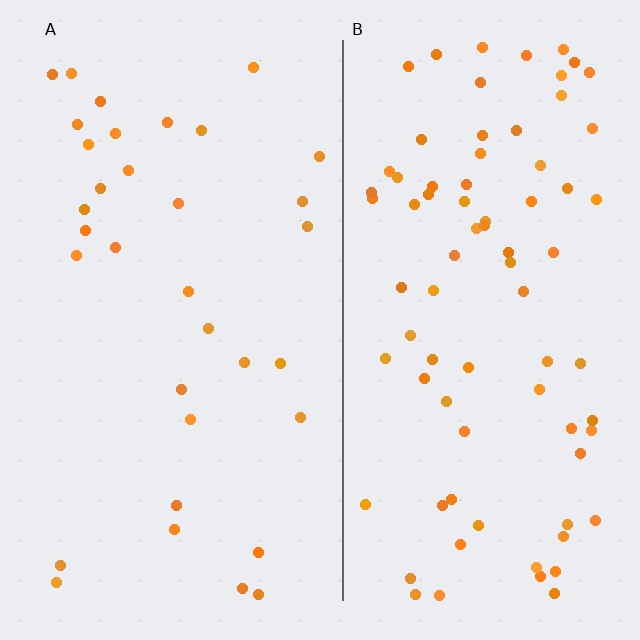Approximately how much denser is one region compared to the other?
Approximately 2.4× — region B over region A.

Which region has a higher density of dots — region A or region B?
B (the right).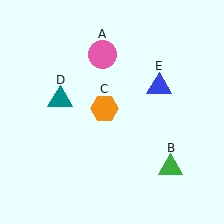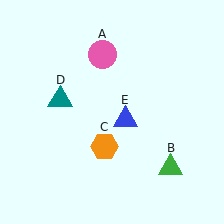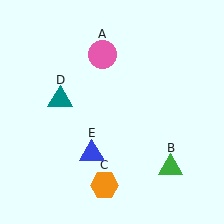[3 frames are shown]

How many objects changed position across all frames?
2 objects changed position: orange hexagon (object C), blue triangle (object E).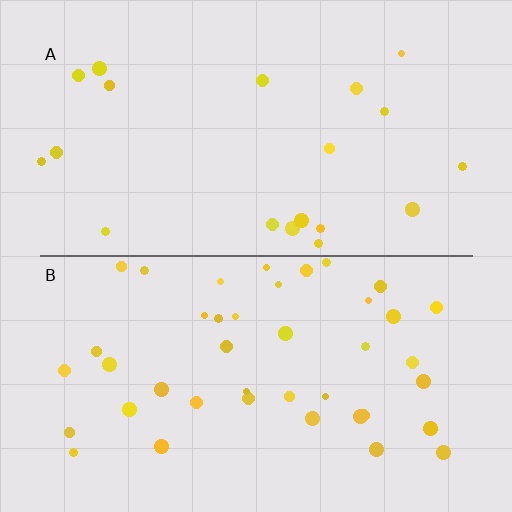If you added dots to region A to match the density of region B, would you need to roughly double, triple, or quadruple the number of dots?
Approximately double.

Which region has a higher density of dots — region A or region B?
B (the bottom).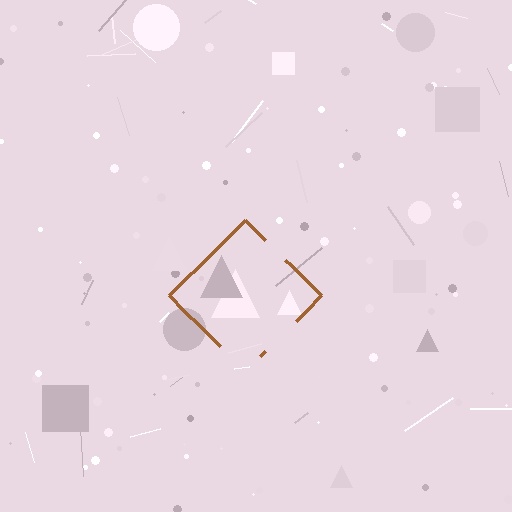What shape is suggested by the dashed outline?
The dashed outline suggests a diamond.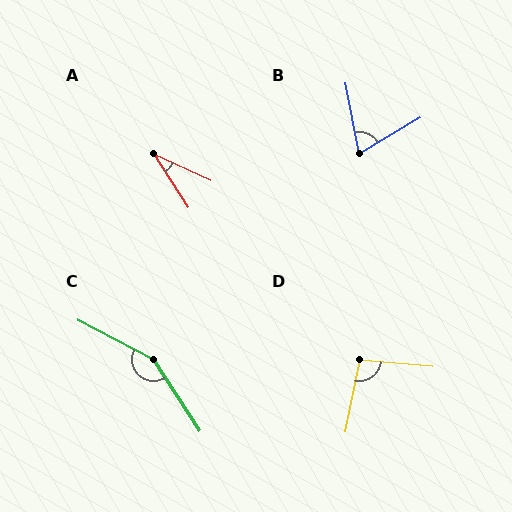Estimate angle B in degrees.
Approximately 70 degrees.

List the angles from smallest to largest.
A (32°), B (70°), D (96°), C (150°).